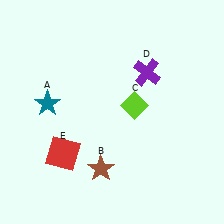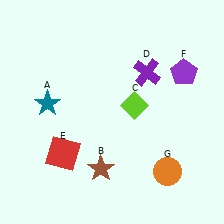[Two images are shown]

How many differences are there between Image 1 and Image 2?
There are 2 differences between the two images.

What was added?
A purple pentagon (F), an orange circle (G) were added in Image 2.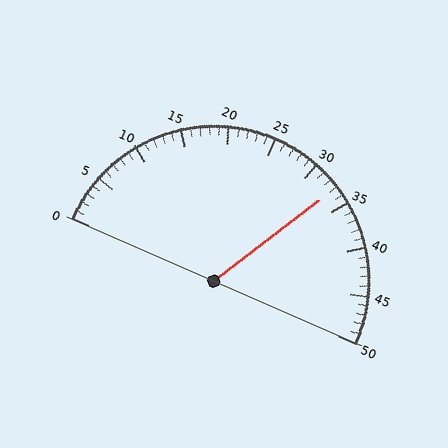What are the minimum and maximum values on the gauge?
The gauge ranges from 0 to 50.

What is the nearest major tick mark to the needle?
The nearest major tick mark is 35.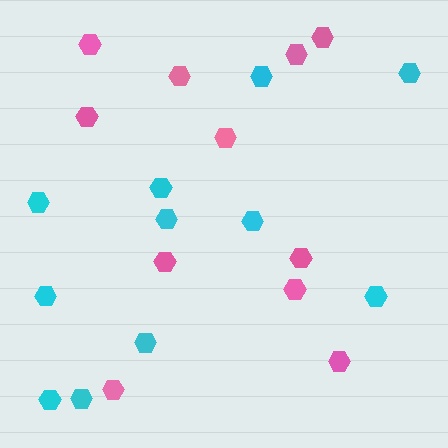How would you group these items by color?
There are 2 groups: one group of cyan hexagons (11) and one group of pink hexagons (11).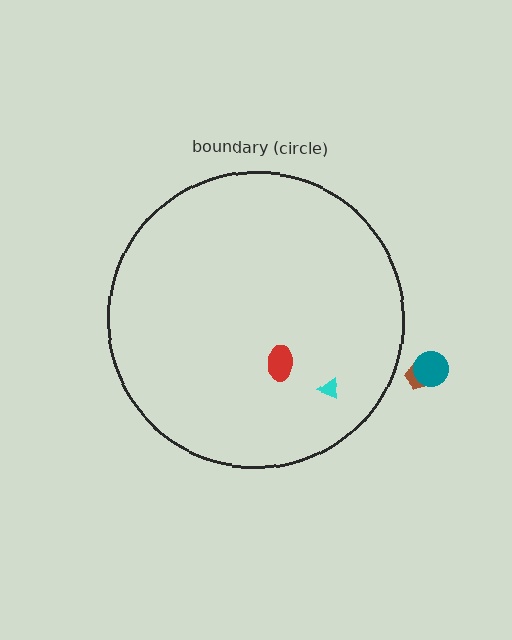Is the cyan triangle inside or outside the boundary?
Inside.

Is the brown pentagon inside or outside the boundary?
Outside.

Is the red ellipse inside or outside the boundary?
Inside.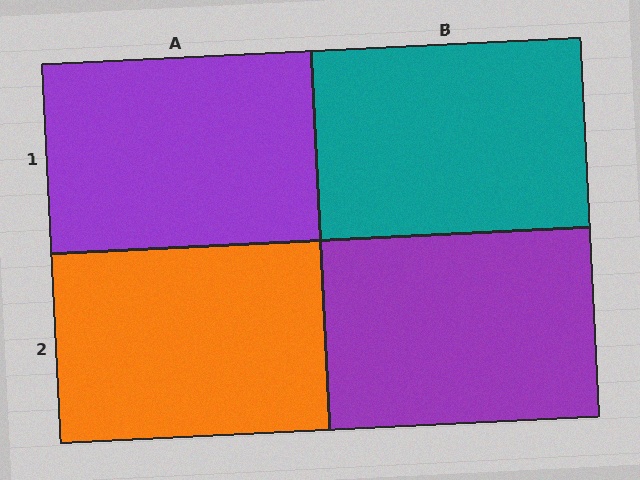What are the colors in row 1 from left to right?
Purple, teal.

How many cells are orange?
1 cell is orange.